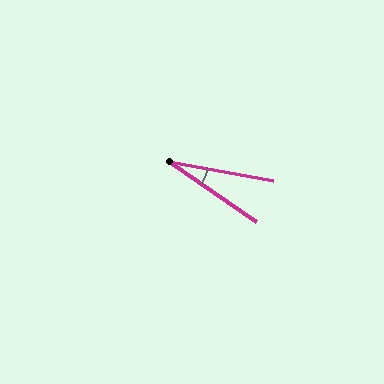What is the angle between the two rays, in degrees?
Approximately 24 degrees.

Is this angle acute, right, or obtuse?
It is acute.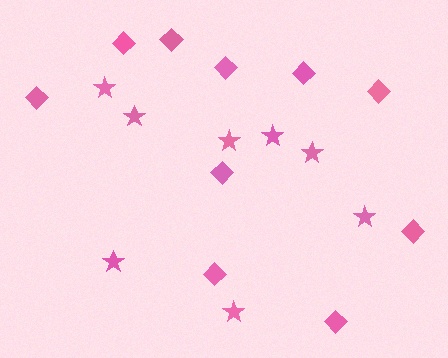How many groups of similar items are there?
There are 2 groups: one group of stars (8) and one group of diamonds (10).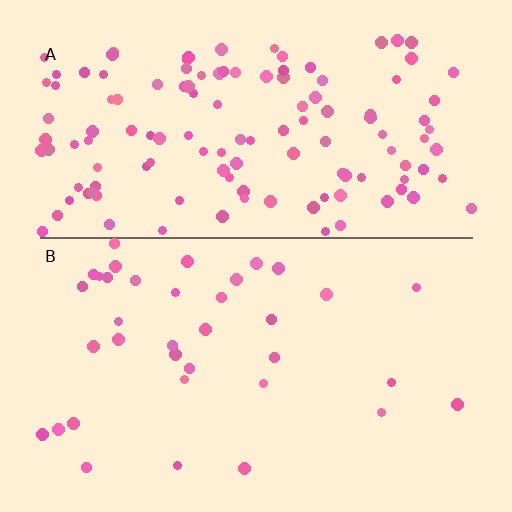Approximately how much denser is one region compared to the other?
Approximately 3.4× — region A over region B.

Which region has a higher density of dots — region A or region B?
A (the top).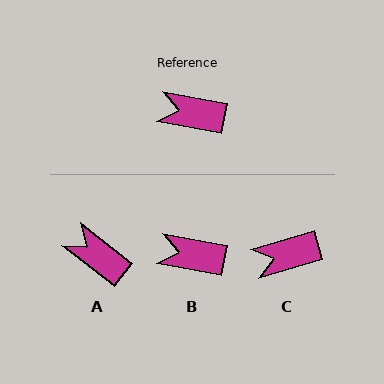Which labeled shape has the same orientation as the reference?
B.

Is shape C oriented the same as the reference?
No, it is off by about 27 degrees.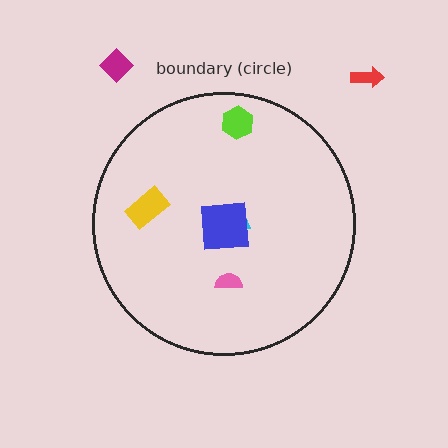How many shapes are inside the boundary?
5 inside, 2 outside.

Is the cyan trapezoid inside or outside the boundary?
Inside.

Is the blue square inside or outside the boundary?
Inside.